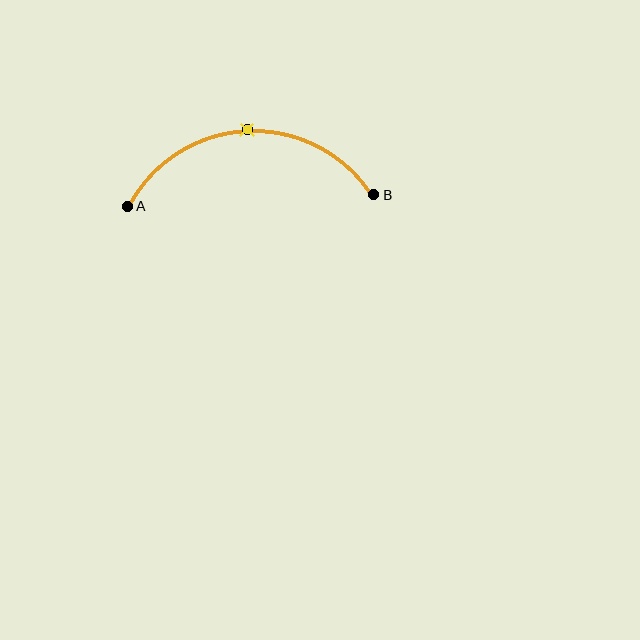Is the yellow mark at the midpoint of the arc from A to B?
Yes. The yellow mark lies on the arc at equal arc-length from both A and B — it is the arc midpoint.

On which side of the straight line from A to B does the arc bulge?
The arc bulges above the straight line connecting A and B.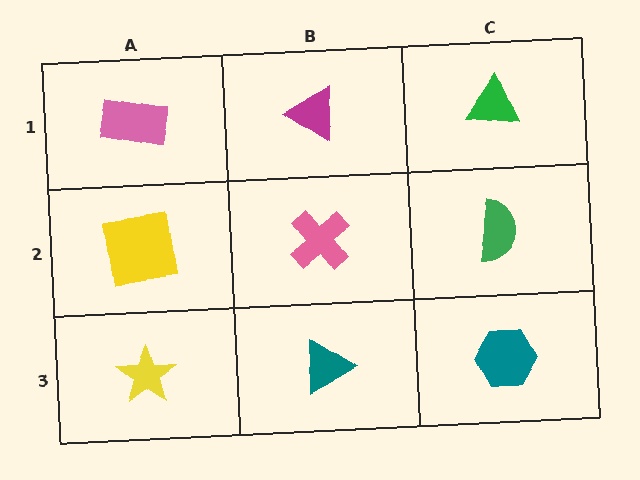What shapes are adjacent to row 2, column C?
A green triangle (row 1, column C), a teal hexagon (row 3, column C), a pink cross (row 2, column B).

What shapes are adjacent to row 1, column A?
A yellow square (row 2, column A), a magenta triangle (row 1, column B).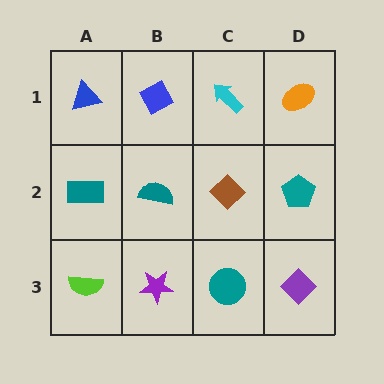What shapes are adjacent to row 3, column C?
A brown diamond (row 2, column C), a purple star (row 3, column B), a purple diamond (row 3, column D).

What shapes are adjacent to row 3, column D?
A teal pentagon (row 2, column D), a teal circle (row 3, column C).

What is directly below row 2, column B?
A purple star.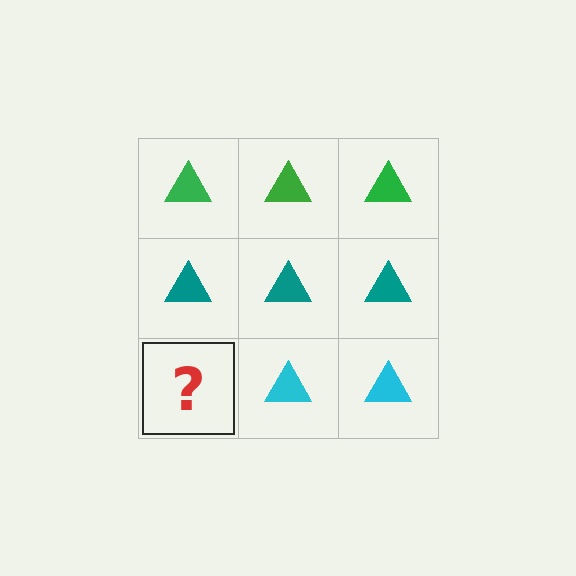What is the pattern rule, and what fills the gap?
The rule is that each row has a consistent color. The gap should be filled with a cyan triangle.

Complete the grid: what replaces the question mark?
The question mark should be replaced with a cyan triangle.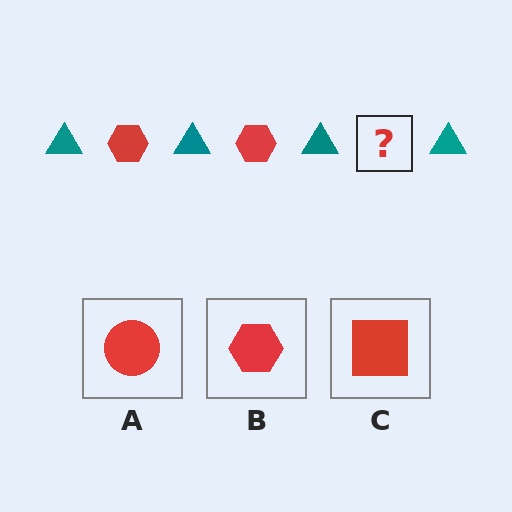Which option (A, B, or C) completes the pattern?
B.